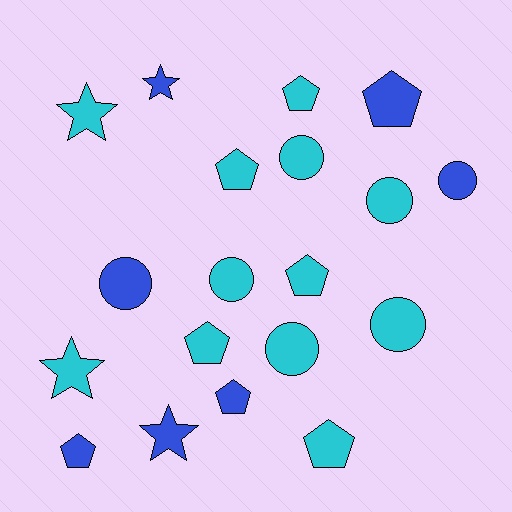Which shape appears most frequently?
Pentagon, with 8 objects.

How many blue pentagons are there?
There are 3 blue pentagons.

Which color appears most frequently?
Cyan, with 12 objects.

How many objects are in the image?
There are 19 objects.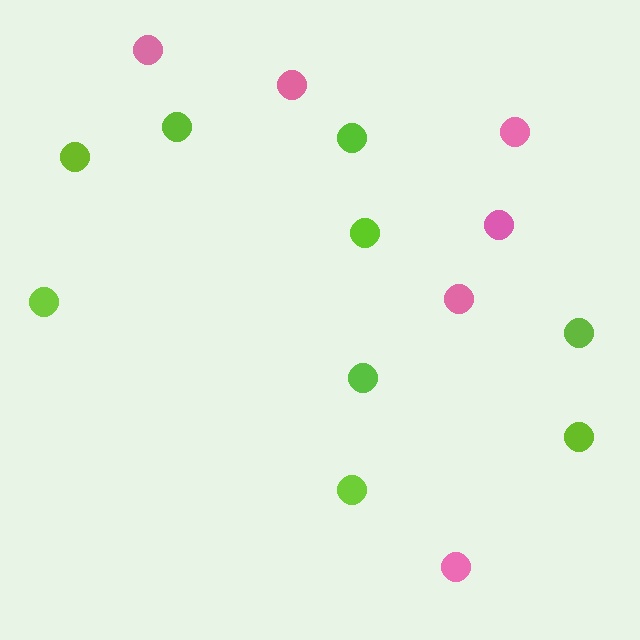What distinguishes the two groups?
There are 2 groups: one group of pink circles (6) and one group of lime circles (9).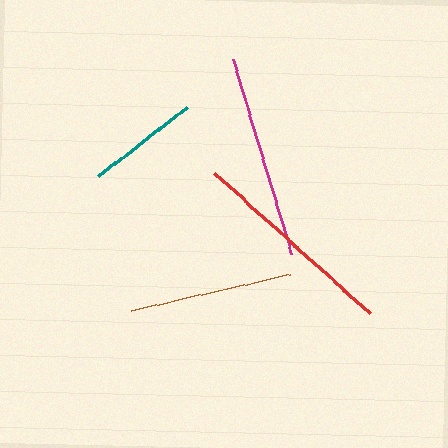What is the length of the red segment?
The red segment is approximately 210 pixels long.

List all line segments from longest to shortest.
From longest to shortest: red, magenta, brown, teal.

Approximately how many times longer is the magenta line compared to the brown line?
The magenta line is approximately 1.2 times the length of the brown line.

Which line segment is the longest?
The red line is the longest at approximately 210 pixels.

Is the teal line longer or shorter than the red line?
The red line is longer than the teal line.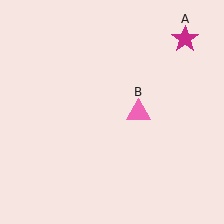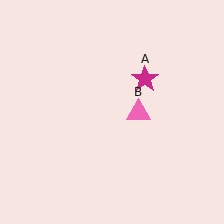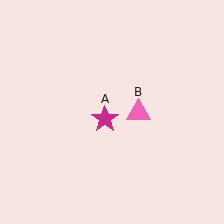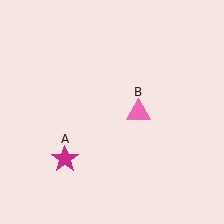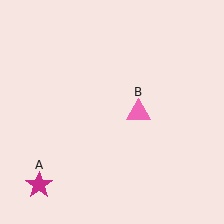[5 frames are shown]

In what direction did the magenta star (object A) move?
The magenta star (object A) moved down and to the left.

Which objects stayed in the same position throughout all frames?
Pink triangle (object B) remained stationary.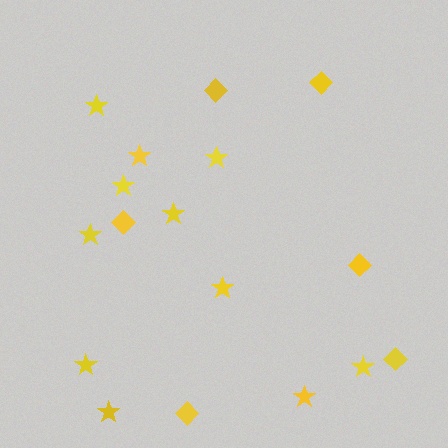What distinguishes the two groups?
There are 2 groups: one group of stars (11) and one group of diamonds (6).